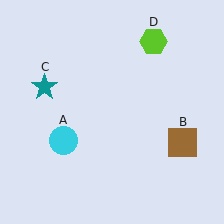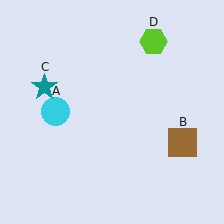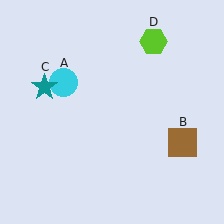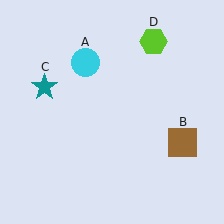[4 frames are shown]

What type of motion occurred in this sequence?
The cyan circle (object A) rotated clockwise around the center of the scene.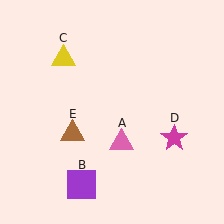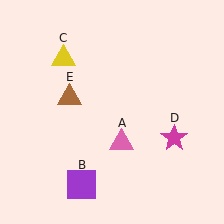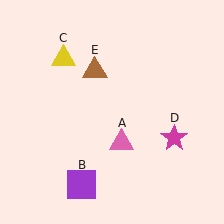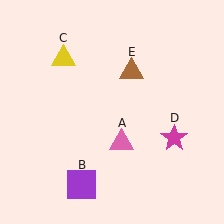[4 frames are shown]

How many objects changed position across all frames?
1 object changed position: brown triangle (object E).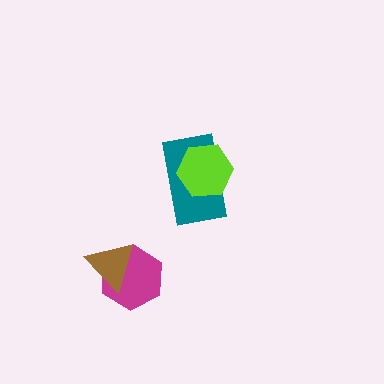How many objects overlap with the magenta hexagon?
1 object overlaps with the magenta hexagon.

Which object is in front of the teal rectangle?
The lime hexagon is in front of the teal rectangle.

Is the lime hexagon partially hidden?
No, no other shape covers it.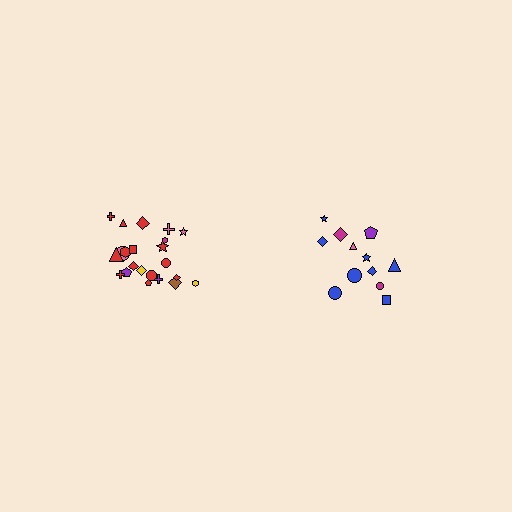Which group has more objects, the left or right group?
The left group.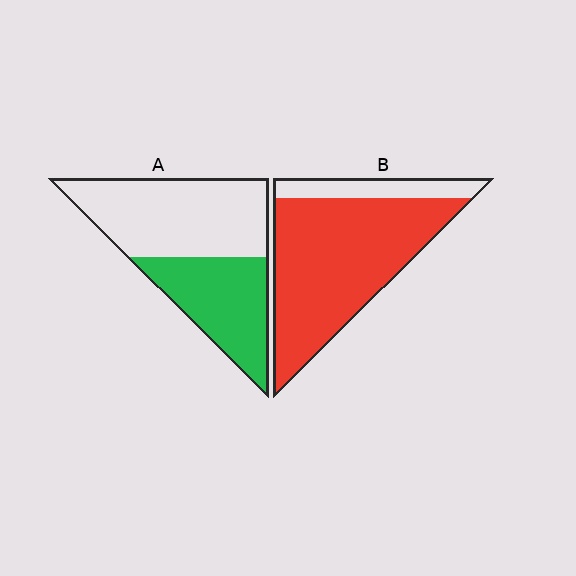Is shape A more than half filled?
No.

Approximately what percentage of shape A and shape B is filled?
A is approximately 40% and B is approximately 85%.